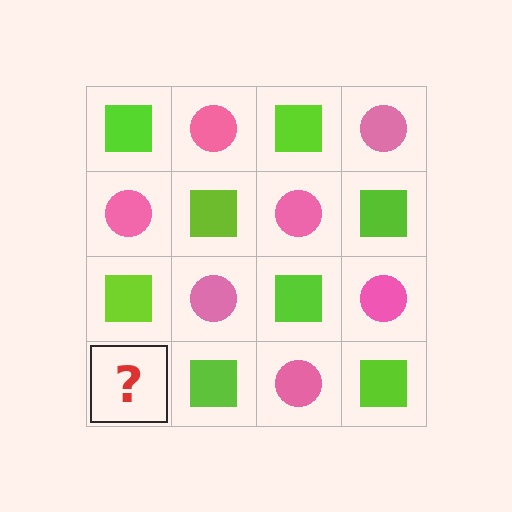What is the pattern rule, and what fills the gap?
The rule is that it alternates lime square and pink circle in a checkerboard pattern. The gap should be filled with a pink circle.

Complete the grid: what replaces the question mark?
The question mark should be replaced with a pink circle.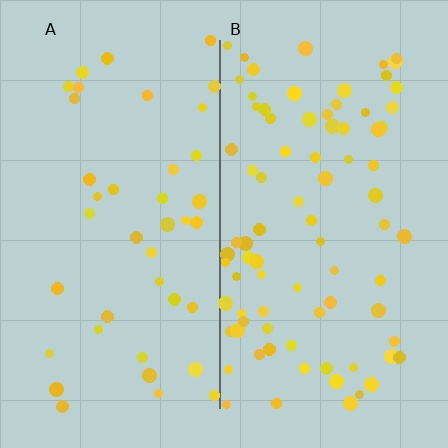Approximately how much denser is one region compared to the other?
Approximately 2.0× — region B over region A.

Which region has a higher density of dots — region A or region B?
B (the right).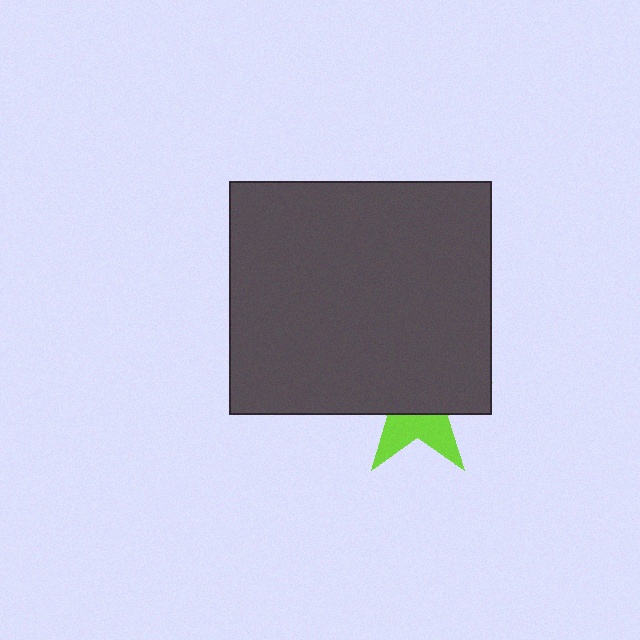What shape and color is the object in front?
The object in front is a dark gray rectangle.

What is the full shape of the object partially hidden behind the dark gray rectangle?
The partially hidden object is a lime star.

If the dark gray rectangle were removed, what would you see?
You would see the complete lime star.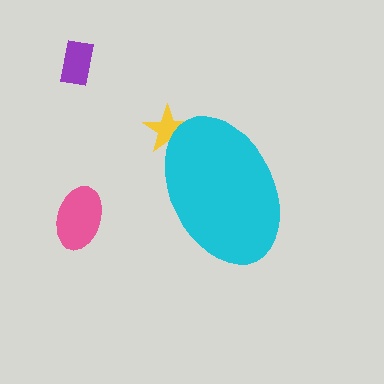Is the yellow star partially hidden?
Yes, the yellow star is partially hidden behind the cyan ellipse.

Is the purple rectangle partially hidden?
No, the purple rectangle is fully visible.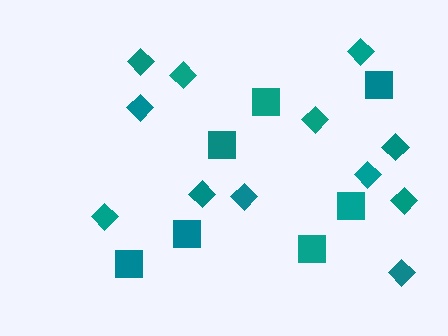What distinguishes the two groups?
There are 2 groups: one group of diamonds (12) and one group of squares (7).